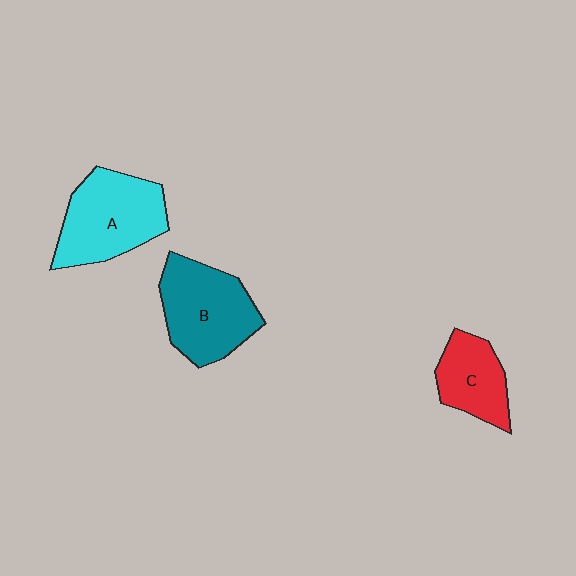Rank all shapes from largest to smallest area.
From largest to smallest: A (cyan), B (teal), C (red).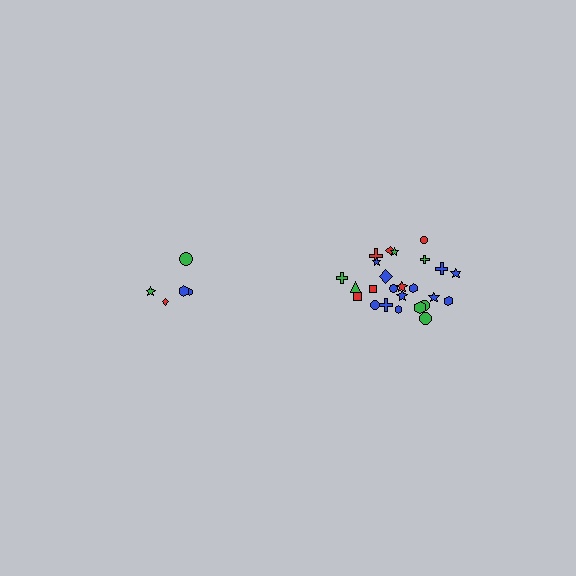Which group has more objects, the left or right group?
The right group.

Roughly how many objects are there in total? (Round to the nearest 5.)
Roughly 30 objects in total.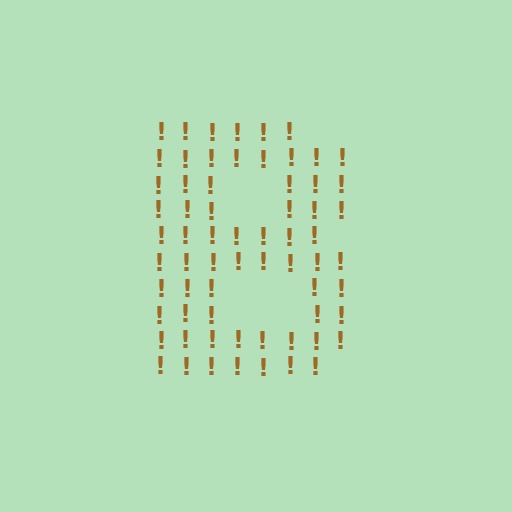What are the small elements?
The small elements are exclamation marks.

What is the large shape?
The large shape is the letter B.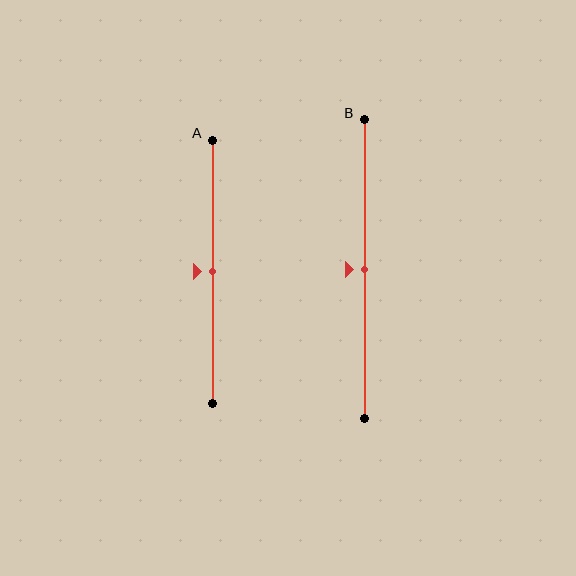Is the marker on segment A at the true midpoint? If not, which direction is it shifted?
Yes, the marker on segment A is at the true midpoint.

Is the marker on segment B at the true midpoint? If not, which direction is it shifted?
Yes, the marker on segment B is at the true midpoint.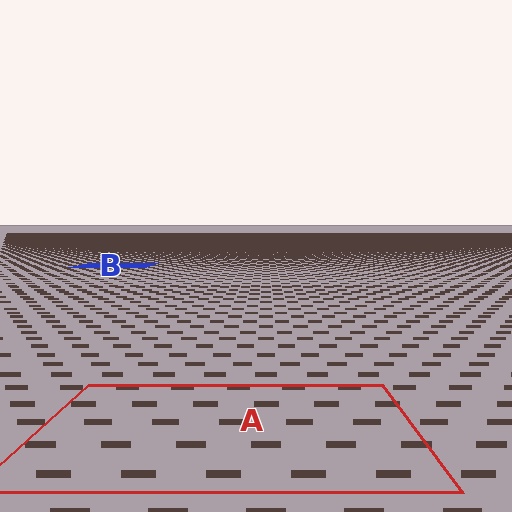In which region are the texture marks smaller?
The texture marks are smaller in region B, because it is farther away.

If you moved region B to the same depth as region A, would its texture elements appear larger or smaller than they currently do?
They would appear larger. At a closer depth, the same texture elements are projected at a bigger on-screen size.